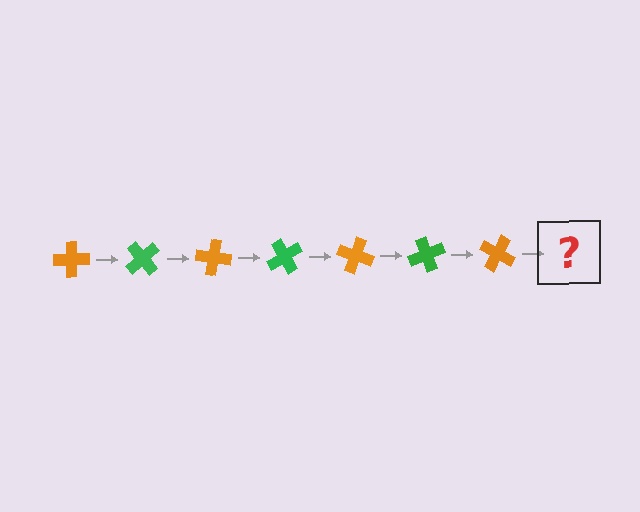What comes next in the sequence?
The next element should be a green cross, rotated 350 degrees from the start.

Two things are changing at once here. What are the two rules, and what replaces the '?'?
The two rules are that it rotates 50 degrees each step and the color cycles through orange and green. The '?' should be a green cross, rotated 350 degrees from the start.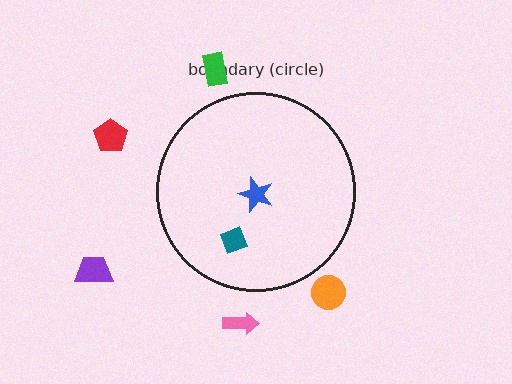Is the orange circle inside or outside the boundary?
Outside.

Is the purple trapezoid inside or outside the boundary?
Outside.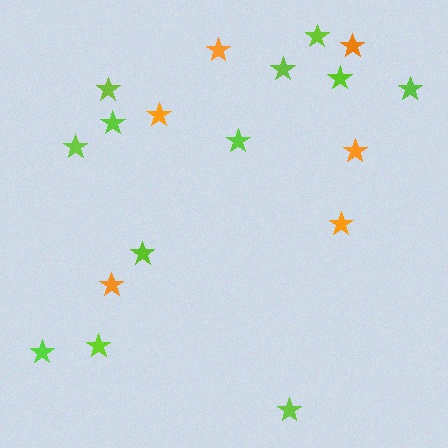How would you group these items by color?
There are 2 groups: one group of lime stars (12) and one group of orange stars (6).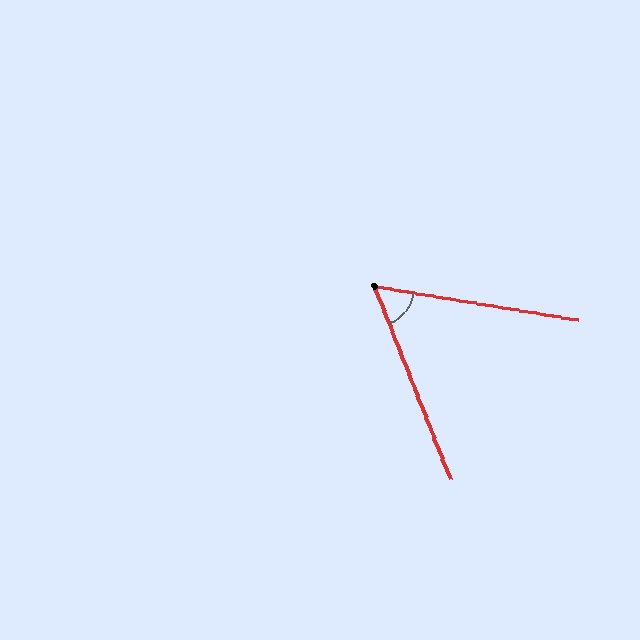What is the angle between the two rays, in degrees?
Approximately 59 degrees.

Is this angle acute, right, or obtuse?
It is acute.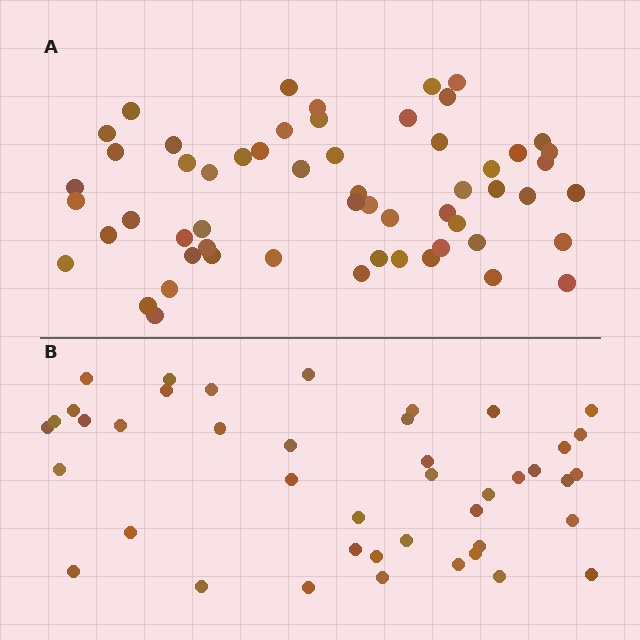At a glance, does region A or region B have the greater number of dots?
Region A (the top region) has more dots.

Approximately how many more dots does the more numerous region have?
Region A has approximately 15 more dots than region B.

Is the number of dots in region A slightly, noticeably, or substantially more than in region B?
Region A has noticeably more, but not dramatically so. The ratio is roughly 1.3 to 1.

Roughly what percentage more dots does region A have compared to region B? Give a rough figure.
About 35% more.